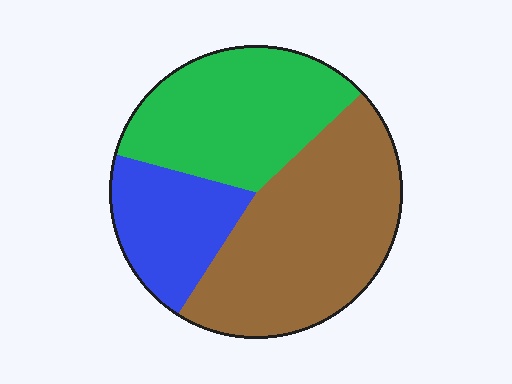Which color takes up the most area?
Brown, at roughly 45%.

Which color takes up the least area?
Blue, at roughly 20%.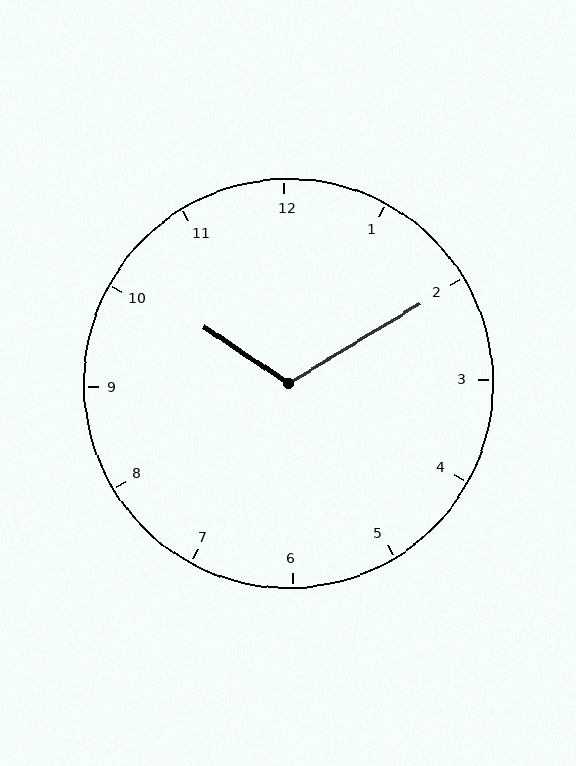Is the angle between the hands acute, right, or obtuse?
It is obtuse.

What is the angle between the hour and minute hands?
Approximately 115 degrees.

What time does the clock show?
10:10.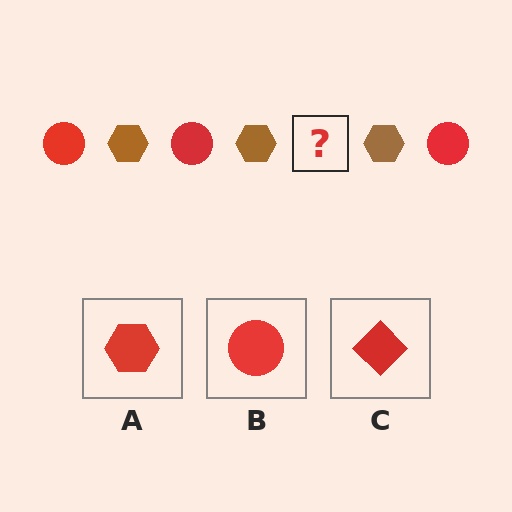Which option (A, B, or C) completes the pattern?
B.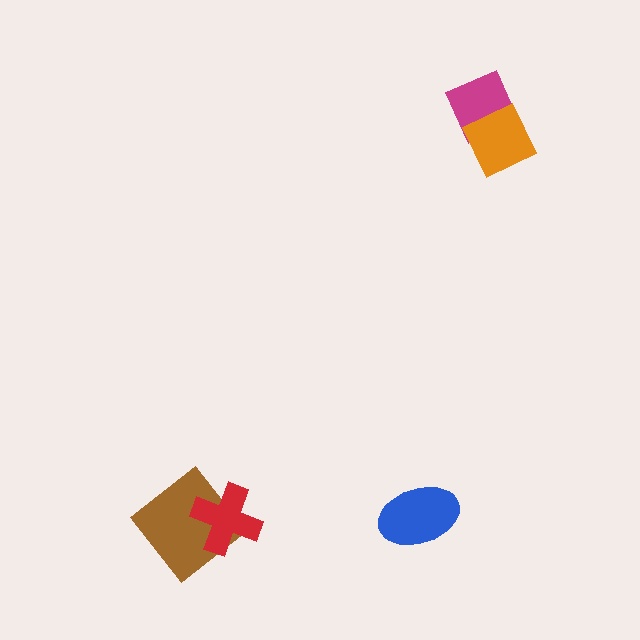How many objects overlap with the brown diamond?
1 object overlaps with the brown diamond.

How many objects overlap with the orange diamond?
1 object overlaps with the orange diamond.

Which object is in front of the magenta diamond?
The orange diamond is in front of the magenta diamond.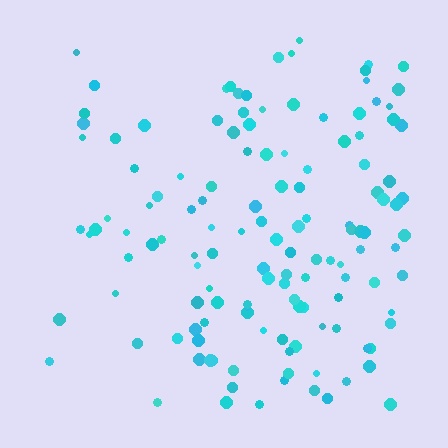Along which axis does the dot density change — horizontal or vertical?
Horizontal.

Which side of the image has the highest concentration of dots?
The right.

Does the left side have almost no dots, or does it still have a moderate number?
Still a moderate number, just noticeably fewer than the right.